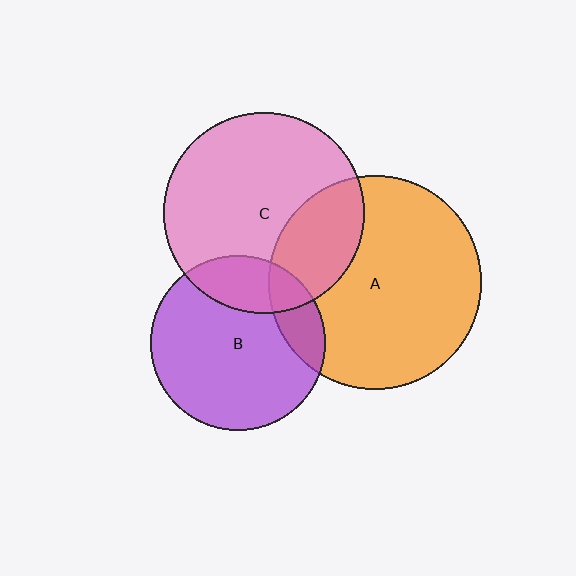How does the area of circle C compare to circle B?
Approximately 1.3 times.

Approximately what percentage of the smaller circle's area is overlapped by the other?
Approximately 20%.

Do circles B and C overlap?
Yes.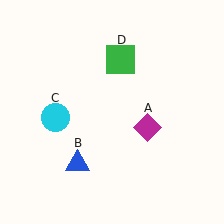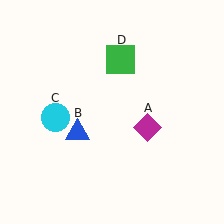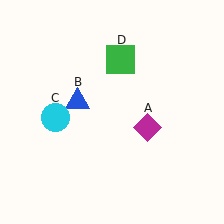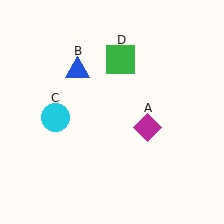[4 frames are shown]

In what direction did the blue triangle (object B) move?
The blue triangle (object B) moved up.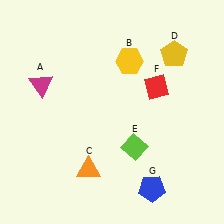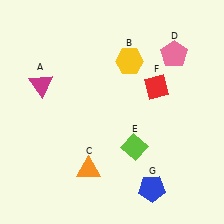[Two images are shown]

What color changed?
The pentagon (D) changed from yellow in Image 1 to pink in Image 2.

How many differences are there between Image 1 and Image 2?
There is 1 difference between the two images.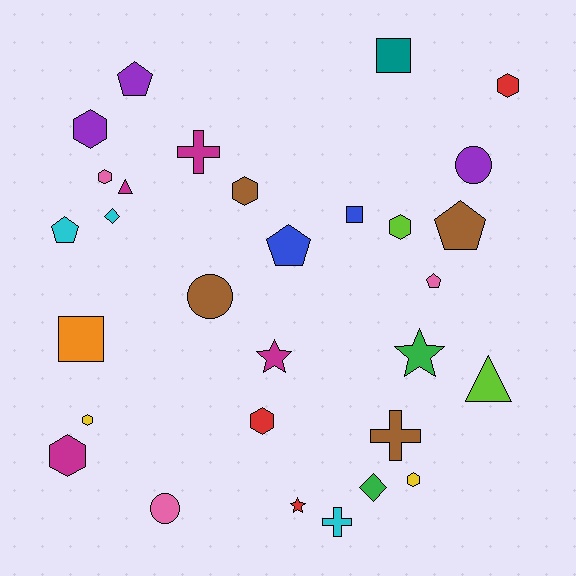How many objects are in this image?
There are 30 objects.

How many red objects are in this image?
There are 3 red objects.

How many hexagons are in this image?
There are 9 hexagons.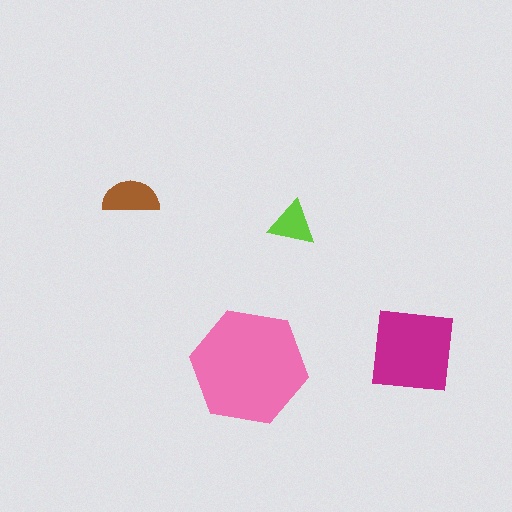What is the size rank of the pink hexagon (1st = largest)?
1st.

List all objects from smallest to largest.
The lime triangle, the brown semicircle, the magenta square, the pink hexagon.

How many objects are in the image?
There are 4 objects in the image.